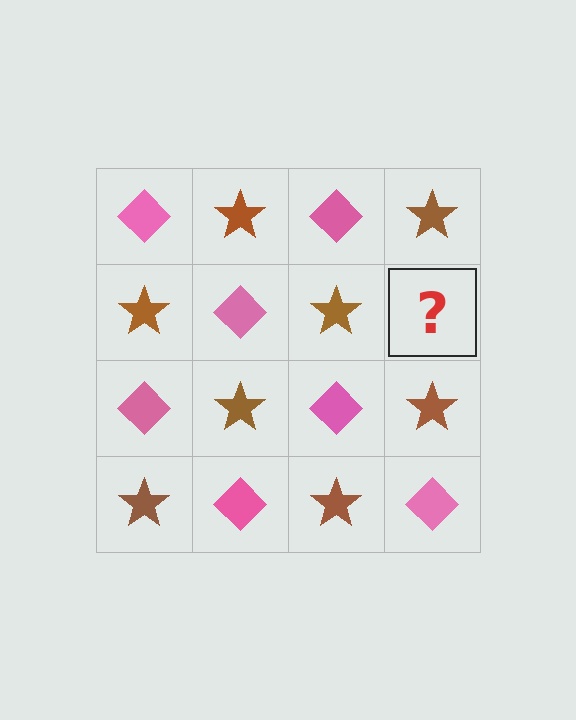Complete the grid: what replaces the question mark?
The question mark should be replaced with a pink diamond.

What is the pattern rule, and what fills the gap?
The rule is that it alternates pink diamond and brown star in a checkerboard pattern. The gap should be filled with a pink diamond.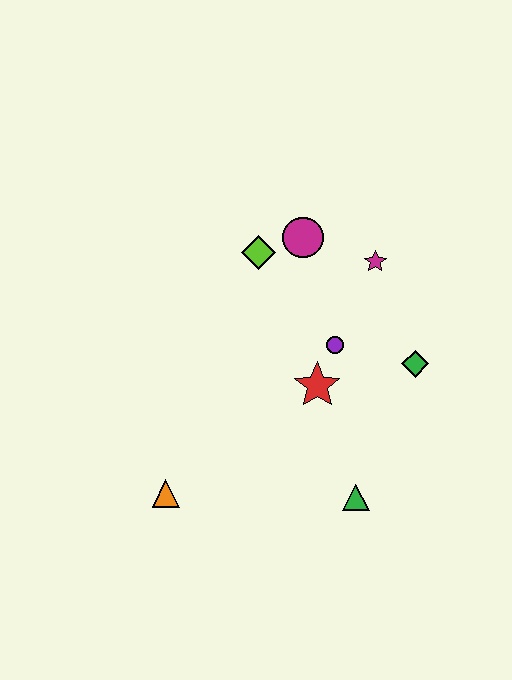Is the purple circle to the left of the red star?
No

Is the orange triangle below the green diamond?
Yes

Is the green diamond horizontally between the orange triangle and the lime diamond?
No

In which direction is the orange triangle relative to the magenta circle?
The orange triangle is below the magenta circle.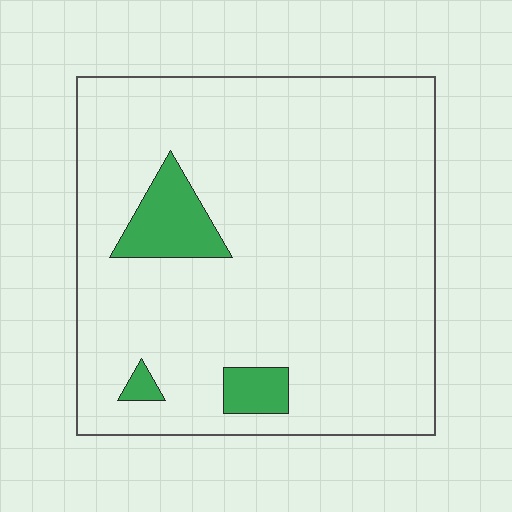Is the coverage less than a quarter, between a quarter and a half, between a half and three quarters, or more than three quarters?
Less than a quarter.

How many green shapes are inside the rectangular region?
3.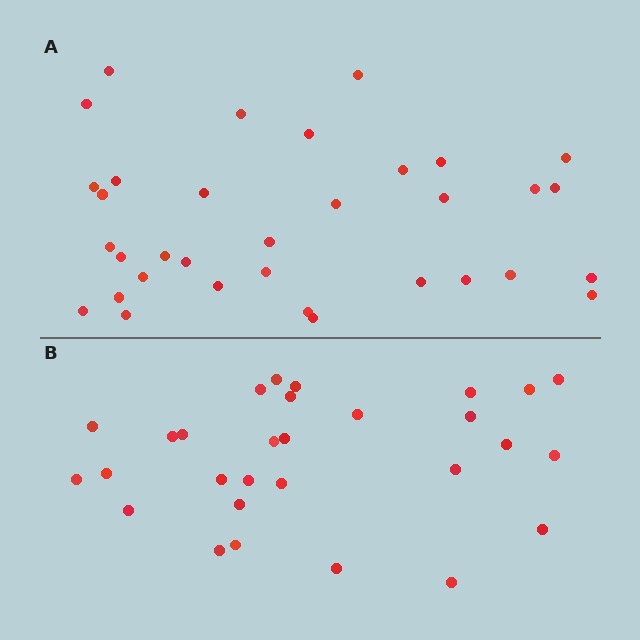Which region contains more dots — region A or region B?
Region A (the top region) has more dots.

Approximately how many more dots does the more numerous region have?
Region A has about 5 more dots than region B.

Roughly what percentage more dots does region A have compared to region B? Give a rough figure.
About 15% more.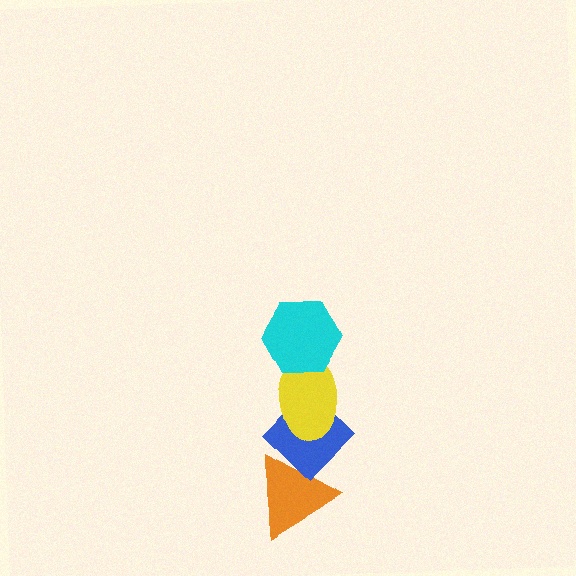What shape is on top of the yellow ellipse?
The cyan hexagon is on top of the yellow ellipse.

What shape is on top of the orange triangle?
The blue diamond is on top of the orange triangle.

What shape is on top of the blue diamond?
The yellow ellipse is on top of the blue diamond.